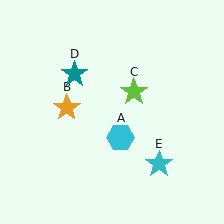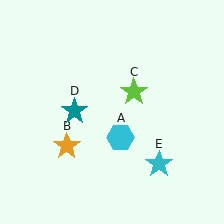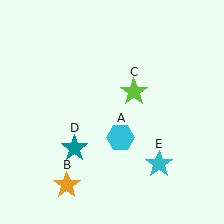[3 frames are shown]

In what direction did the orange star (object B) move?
The orange star (object B) moved down.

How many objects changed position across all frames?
2 objects changed position: orange star (object B), teal star (object D).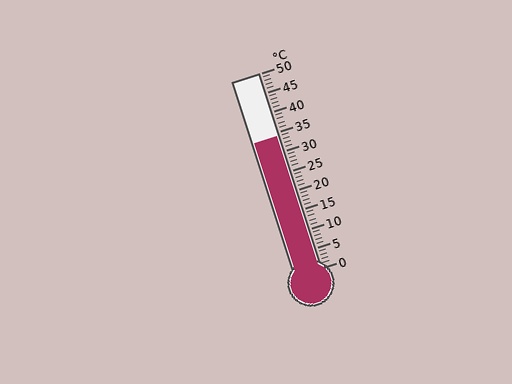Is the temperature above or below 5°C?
The temperature is above 5°C.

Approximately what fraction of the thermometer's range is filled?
The thermometer is filled to approximately 70% of its range.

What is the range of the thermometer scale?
The thermometer scale ranges from 0°C to 50°C.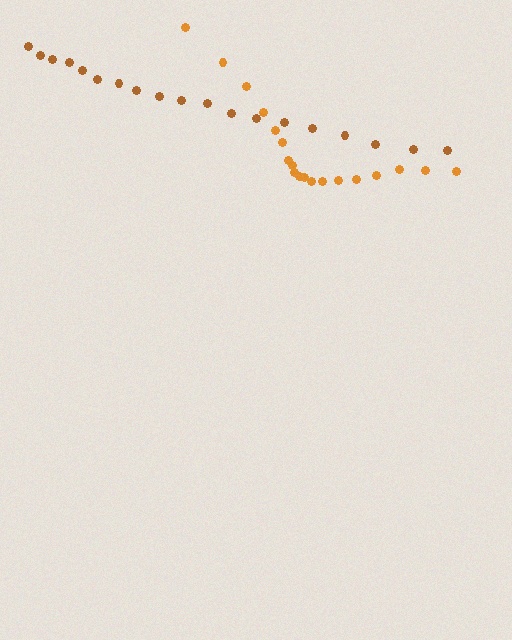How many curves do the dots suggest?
There are 2 distinct paths.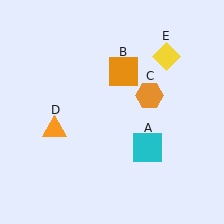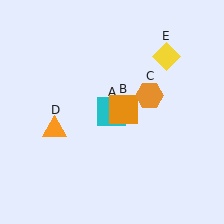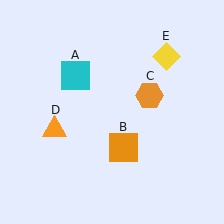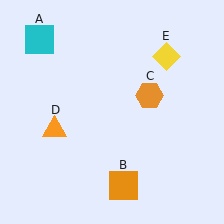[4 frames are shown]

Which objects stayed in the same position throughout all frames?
Orange hexagon (object C) and orange triangle (object D) and yellow diamond (object E) remained stationary.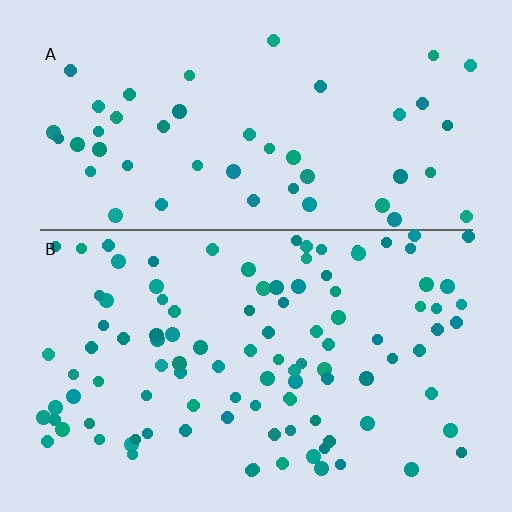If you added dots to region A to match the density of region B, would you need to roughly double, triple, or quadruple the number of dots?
Approximately double.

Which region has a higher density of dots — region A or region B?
B (the bottom).